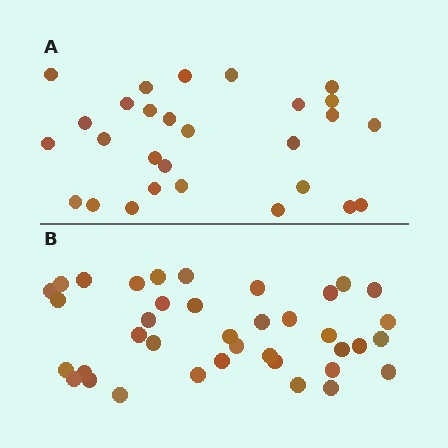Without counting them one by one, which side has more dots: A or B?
Region B (the bottom region) has more dots.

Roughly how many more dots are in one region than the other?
Region B has roughly 10 or so more dots than region A.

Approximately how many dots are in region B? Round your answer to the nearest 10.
About 40 dots. (The exact count is 38, which rounds to 40.)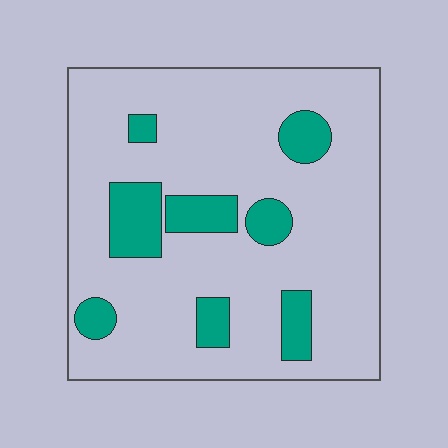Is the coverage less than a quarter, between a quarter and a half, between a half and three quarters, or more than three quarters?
Less than a quarter.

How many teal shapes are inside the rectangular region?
8.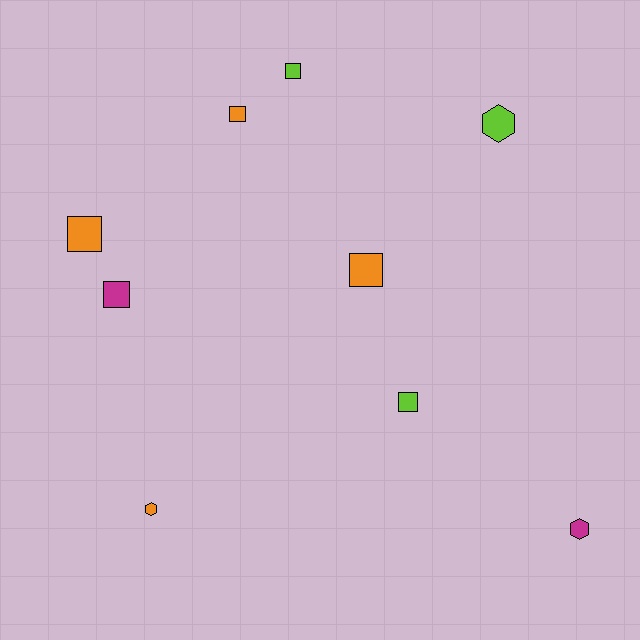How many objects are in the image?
There are 9 objects.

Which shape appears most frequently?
Square, with 6 objects.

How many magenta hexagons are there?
There is 1 magenta hexagon.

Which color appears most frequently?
Orange, with 4 objects.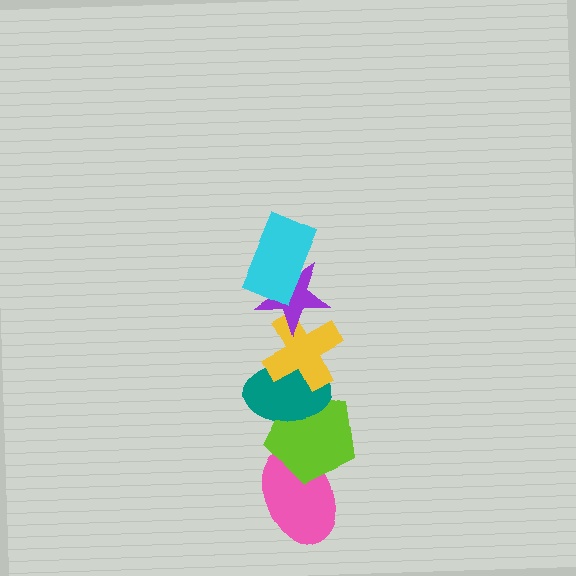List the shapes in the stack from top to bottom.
From top to bottom: the cyan rectangle, the purple star, the yellow cross, the teal ellipse, the lime pentagon, the pink ellipse.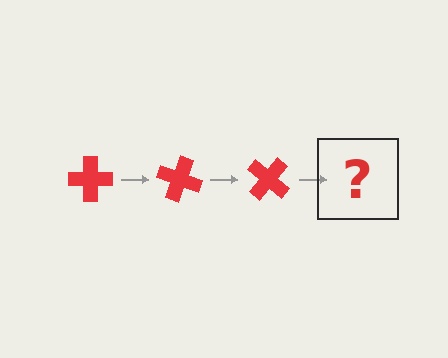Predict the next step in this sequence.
The next step is a red cross rotated 60 degrees.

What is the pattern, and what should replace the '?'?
The pattern is that the cross rotates 20 degrees each step. The '?' should be a red cross rotated 60 degrees.